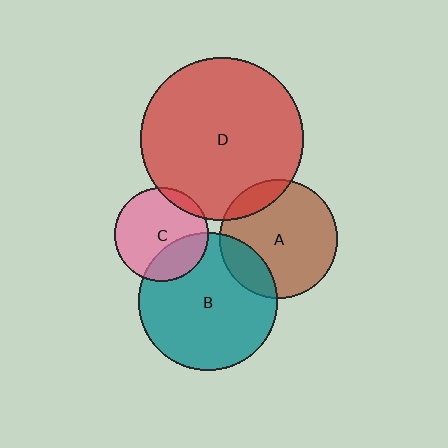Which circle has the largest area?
Circle D (red).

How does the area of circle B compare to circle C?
Approximately 2.1 times.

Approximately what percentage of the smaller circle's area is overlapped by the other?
Approximately 20%.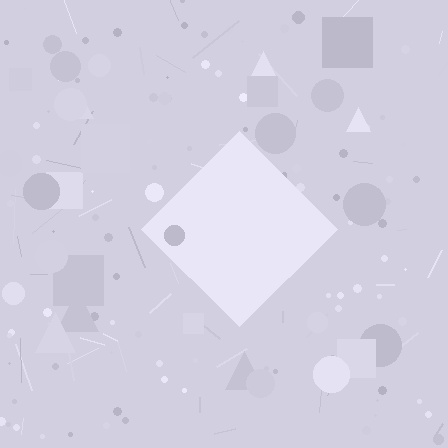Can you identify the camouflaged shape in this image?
The camouflaged shape is a diamond.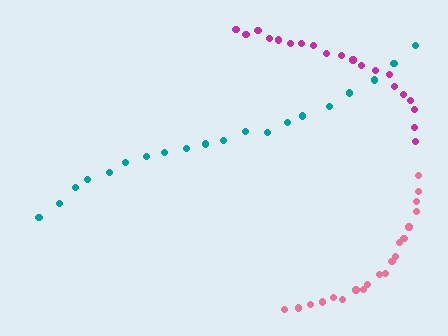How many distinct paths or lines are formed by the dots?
There are 3 distinct paths.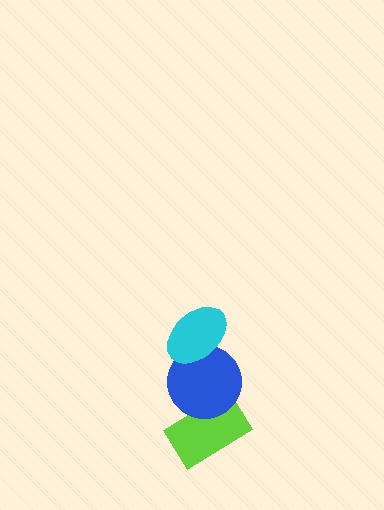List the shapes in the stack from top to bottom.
From top to bottom: the cyan ellipse, the blue circle, the lime rectangle.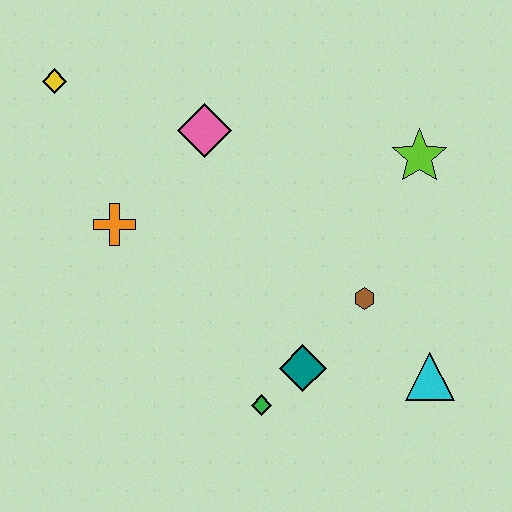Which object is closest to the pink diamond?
The orange cross is closest to the pink diamond.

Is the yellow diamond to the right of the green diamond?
No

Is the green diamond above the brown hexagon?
No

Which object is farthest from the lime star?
The yellow diamond is farthest from the lime star.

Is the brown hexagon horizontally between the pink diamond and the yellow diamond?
No